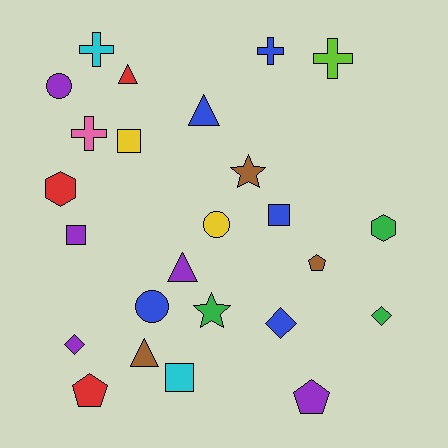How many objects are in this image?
There are 25 objects.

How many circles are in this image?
There are 3 circles.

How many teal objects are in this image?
There are no teal objects.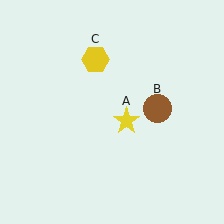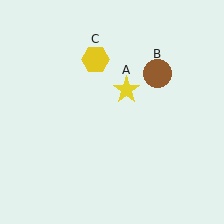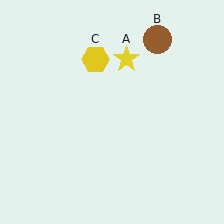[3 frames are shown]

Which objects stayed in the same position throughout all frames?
Yellow hexagon (object C) remained stationary.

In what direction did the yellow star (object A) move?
The yellow star (object A) moved up.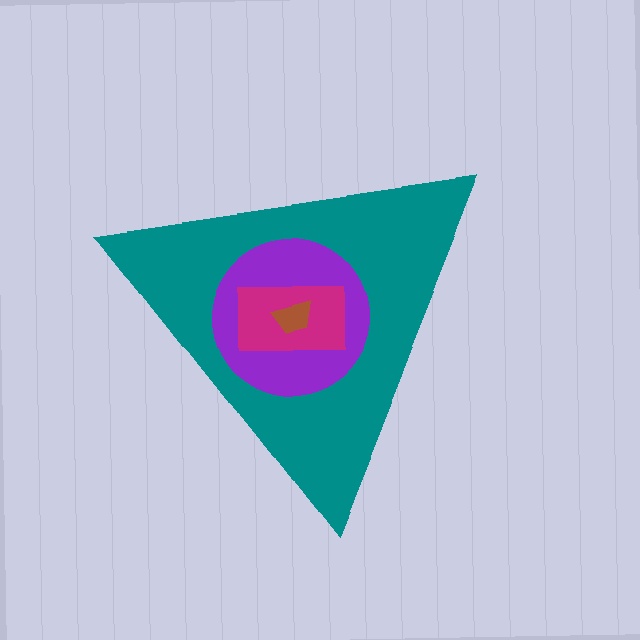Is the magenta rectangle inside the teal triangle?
Yes.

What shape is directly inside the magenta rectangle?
The brown trapezoid.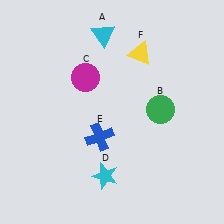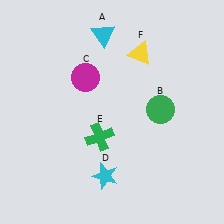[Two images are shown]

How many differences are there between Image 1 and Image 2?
There is 1 difference between the two images.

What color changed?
The cross (E) changed from blue in Image 1 to green in Image 2.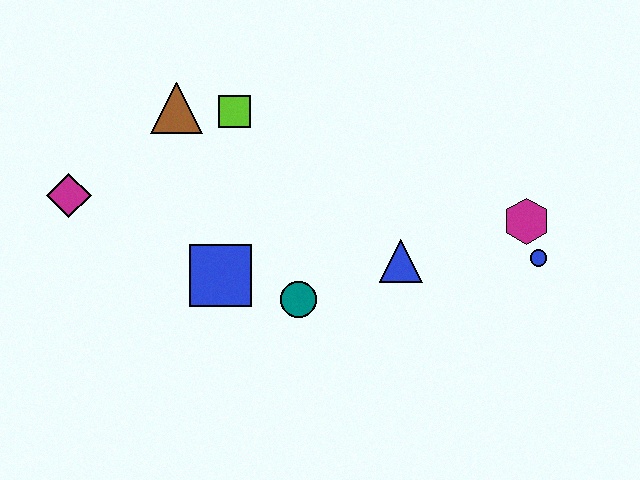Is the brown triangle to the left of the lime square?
Yes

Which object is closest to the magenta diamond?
The brown triangle is closest to the magenta diamond.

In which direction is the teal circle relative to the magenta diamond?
The teal circle is to the right of the magenta diamond.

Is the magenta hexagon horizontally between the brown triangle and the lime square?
No